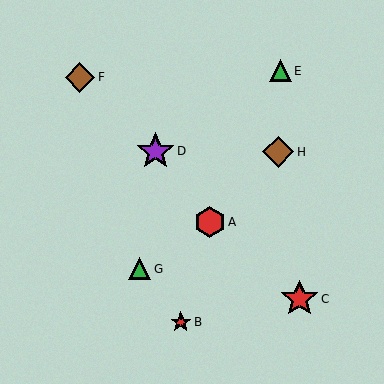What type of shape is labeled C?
Shape C is a red star.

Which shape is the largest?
The purple star (labeled D) is the largest.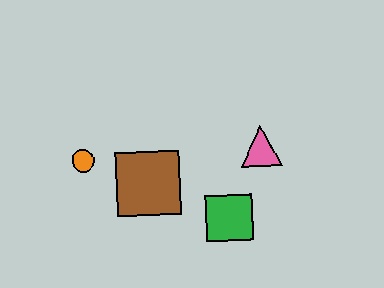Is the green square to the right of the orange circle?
Yes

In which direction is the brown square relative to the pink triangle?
The brown square is to the left of the pink triangle.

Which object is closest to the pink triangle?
The green square is closest to the pink triangle.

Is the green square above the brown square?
No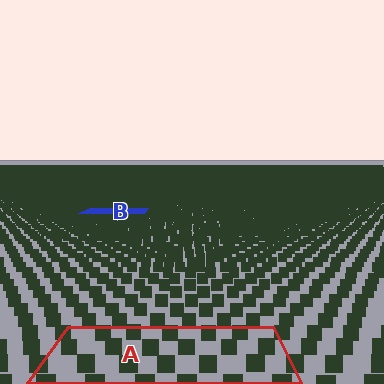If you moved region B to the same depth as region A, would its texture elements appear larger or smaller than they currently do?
They would appear larger. At a closer depth, the same texture elements are projected at a bigger on-screen size.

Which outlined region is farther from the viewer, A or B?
Region B is farther from the viewer — the texture elements inside it appear smaller and more densely packed.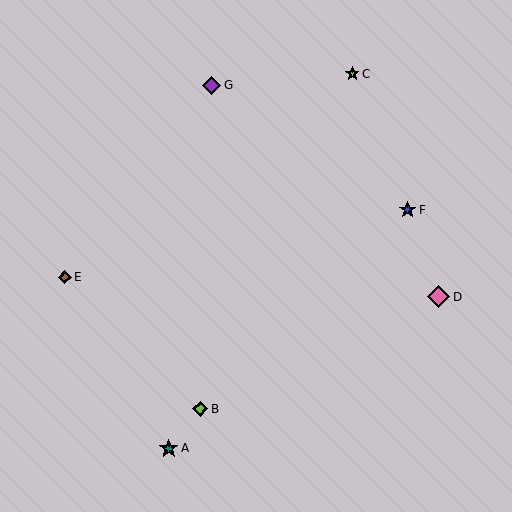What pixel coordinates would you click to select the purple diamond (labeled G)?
Click at (211, 85) to select the purple diamond G.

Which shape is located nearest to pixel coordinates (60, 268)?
The brown diamond (labeled E) at (65, 277) is nearest to that location.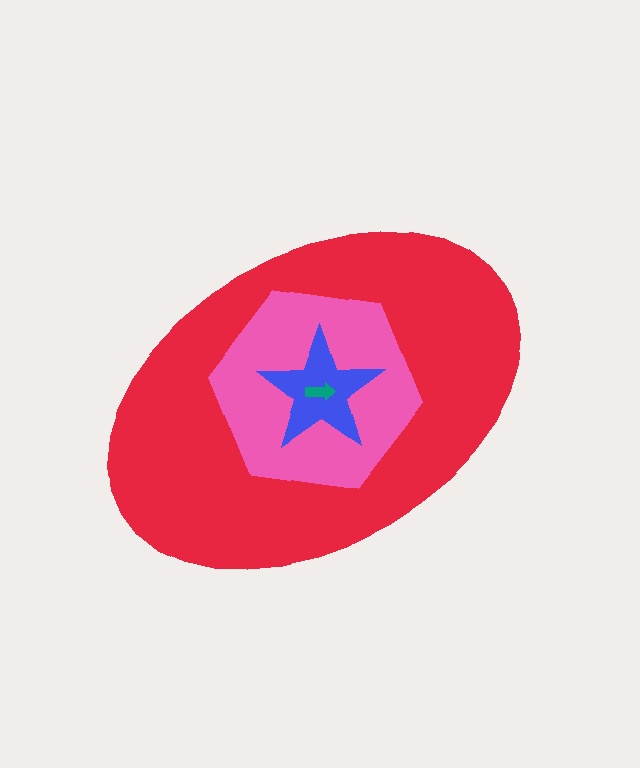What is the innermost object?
The teal arrow.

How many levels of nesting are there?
4.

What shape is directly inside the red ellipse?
The pink hexagon.